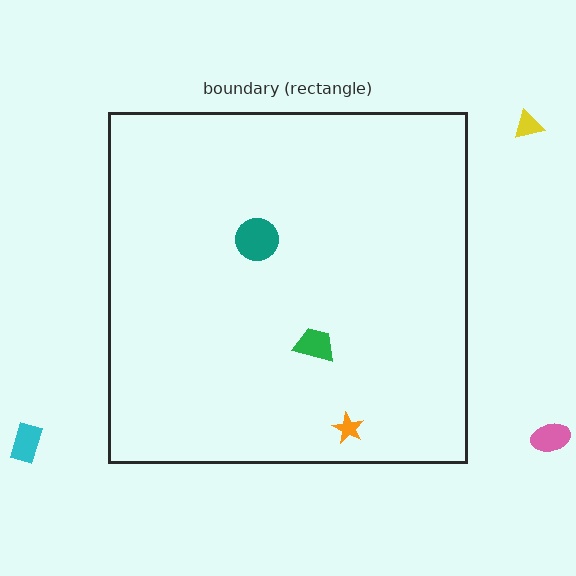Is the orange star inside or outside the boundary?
Inside.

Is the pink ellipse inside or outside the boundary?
Outside.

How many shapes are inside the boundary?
3 inside, 3 outside.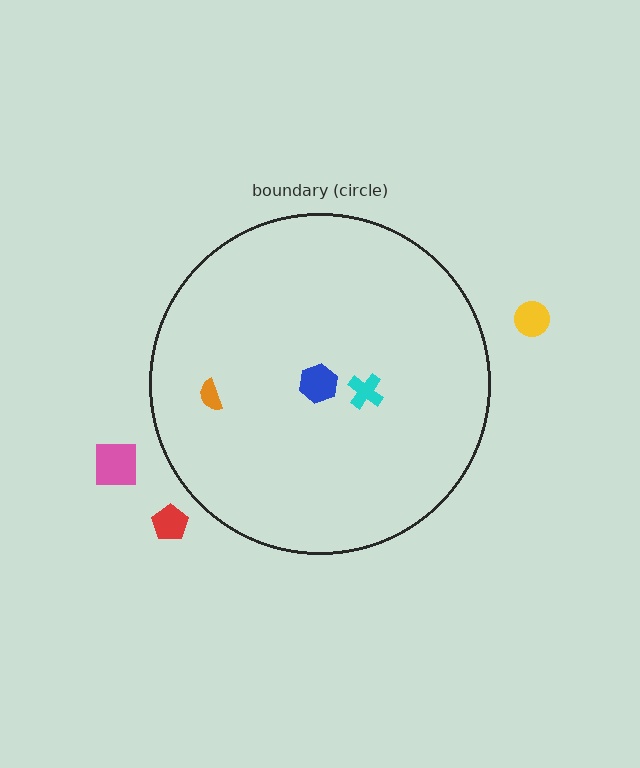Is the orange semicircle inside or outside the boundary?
Inside.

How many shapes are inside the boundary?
3 inside, 3 outside.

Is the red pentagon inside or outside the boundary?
Outside.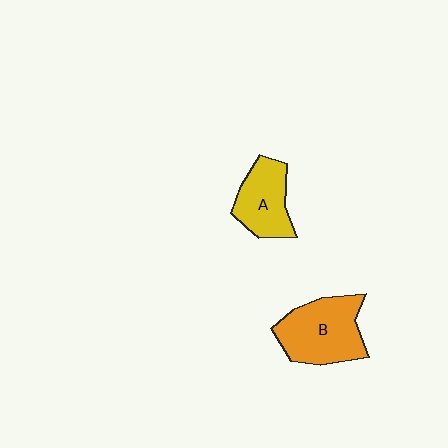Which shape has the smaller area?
Shape A (yellow).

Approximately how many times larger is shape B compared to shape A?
Approximately 1.4 times.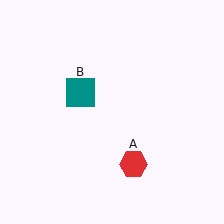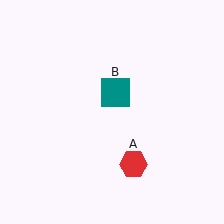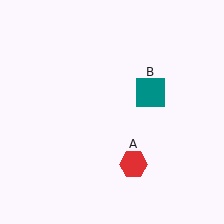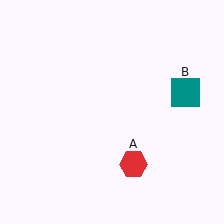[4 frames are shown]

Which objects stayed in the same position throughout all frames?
Red hexagon (object A) remained stationary.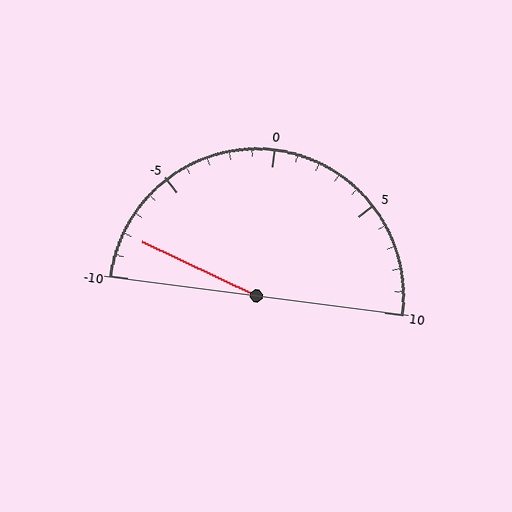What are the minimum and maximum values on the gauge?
The gauge ranges from -10 to 10.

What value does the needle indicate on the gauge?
The needle indicates approximately -8.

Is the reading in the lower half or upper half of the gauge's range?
The reading is in the lower half of the range (-10 to 10).